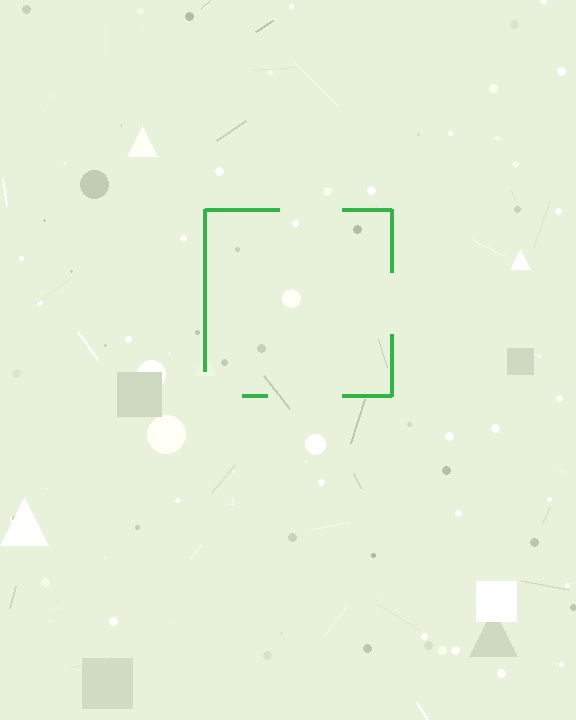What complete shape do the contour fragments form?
The contour fragments form a square.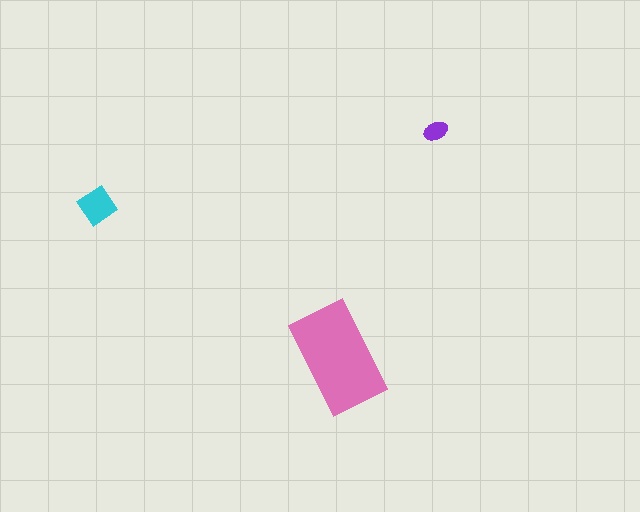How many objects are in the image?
There are 3 objects in the image.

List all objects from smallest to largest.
The purple ellipse, the cyan diamond, the pink rectangle.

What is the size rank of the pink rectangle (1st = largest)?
1st.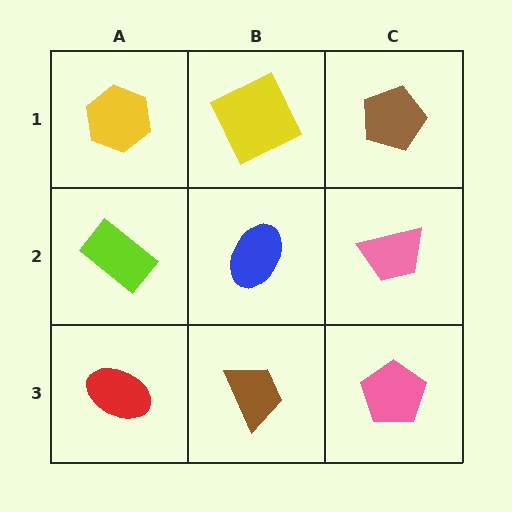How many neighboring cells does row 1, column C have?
2.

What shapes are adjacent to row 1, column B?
A blue ellipse (row 2, column B), a yellow hexagon (row 1, column A), a brown pentagon (row 1, column C).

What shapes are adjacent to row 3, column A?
A lime rectangle (row 2, column A), a brown trapezoid (row 3, column B).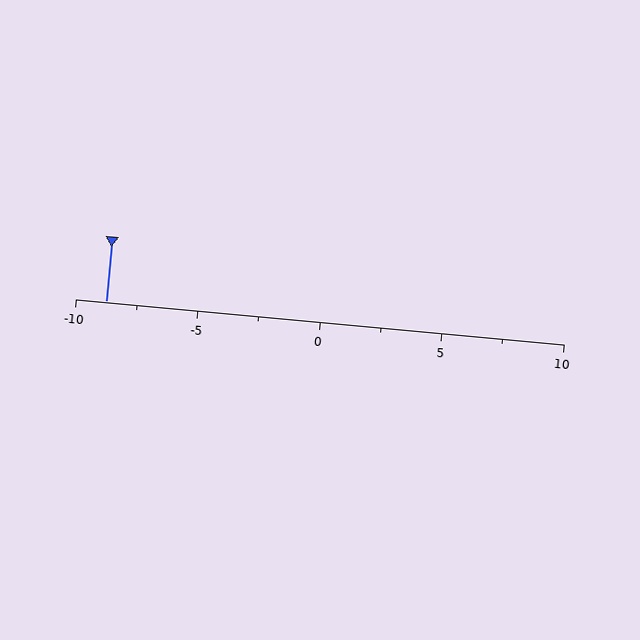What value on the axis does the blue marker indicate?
The marker indicates approximately -8.8.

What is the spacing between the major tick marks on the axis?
The major ticks are spaced 5 apart.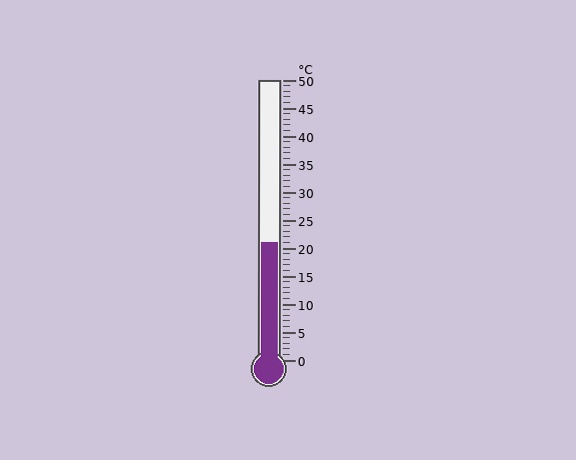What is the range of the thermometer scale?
The thermometer scale ranges from 0°C to 50°C.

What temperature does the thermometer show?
The thermometer shows approximately 21°C.